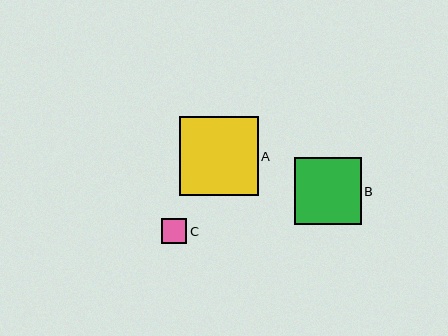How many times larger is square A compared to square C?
Square A is approximately 3.1 times the size of square C.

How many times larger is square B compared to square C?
Square B is approximately 2.6 times the size of square C.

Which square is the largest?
Square A is the largest with a size of approximately 79 pixels.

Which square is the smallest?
Square C is the smallest with a size of approximately 26 pixels.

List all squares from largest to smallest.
From largest to smallest: A, B, C.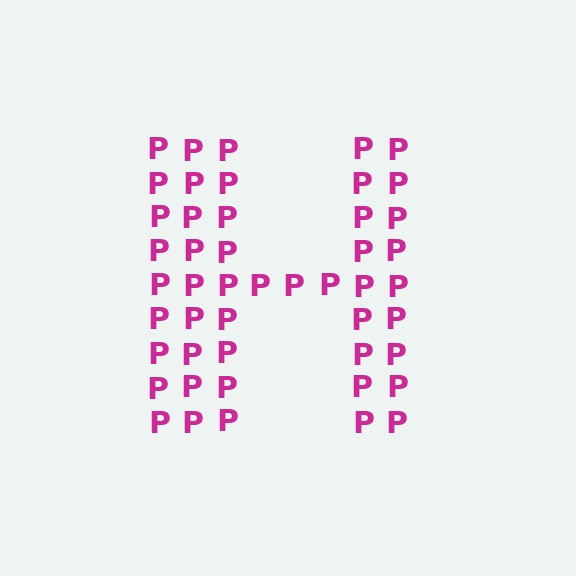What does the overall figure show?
The overall figure shows the letter H.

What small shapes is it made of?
It is made of small letter P's.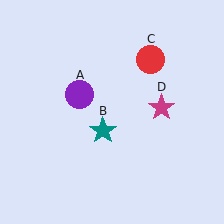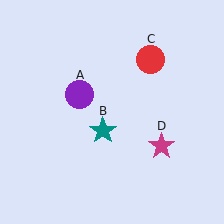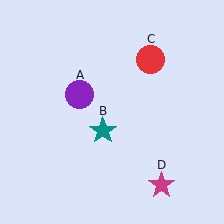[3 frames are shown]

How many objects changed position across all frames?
1 object changed position: magenta star (object D).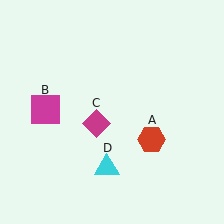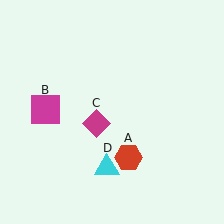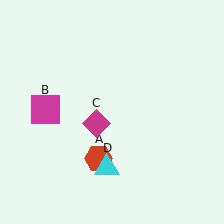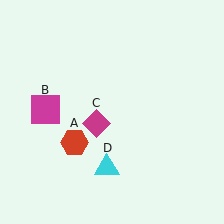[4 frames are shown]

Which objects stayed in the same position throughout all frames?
Magenta square (object B) and magenta diamond (object C) and cyan triangle (object D) remained stationary.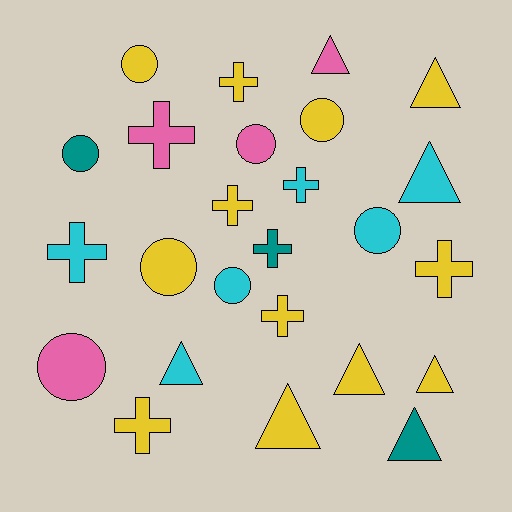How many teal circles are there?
There is 1 teal circle.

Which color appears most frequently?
Yellow, with 12 objects.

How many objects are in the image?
There are 25 objects.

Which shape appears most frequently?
Cross, with 9 objects.